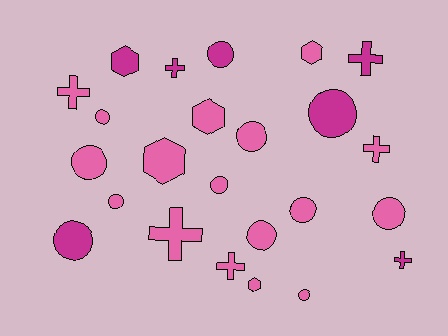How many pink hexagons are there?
There are 4 pink hexagons.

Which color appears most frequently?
Pink, with 17 objects.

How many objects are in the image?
There are 24 objects.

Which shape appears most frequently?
Circle, with 12 objects.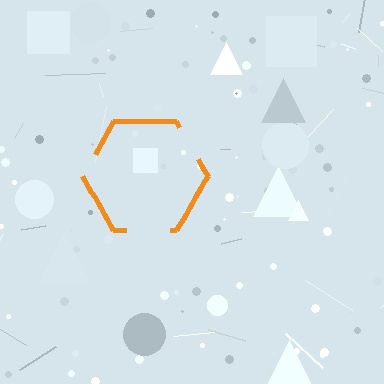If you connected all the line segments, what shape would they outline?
They would outline a hexagon.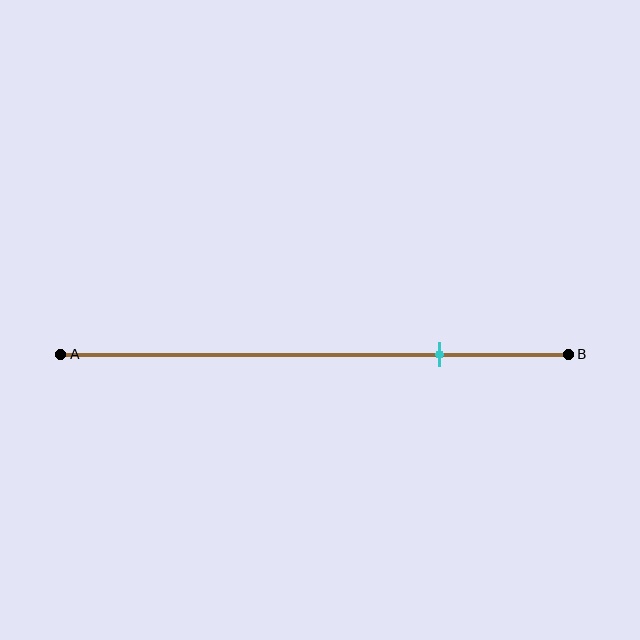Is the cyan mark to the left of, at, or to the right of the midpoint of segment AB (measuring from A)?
The cyan mark is to the right of the midpoint of segment AB.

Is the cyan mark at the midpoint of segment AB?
No, the mark is at about 75% from A, not at the 50% midpoint.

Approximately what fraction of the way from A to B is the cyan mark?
The cyan mark is approximately 75% of the way from A to B.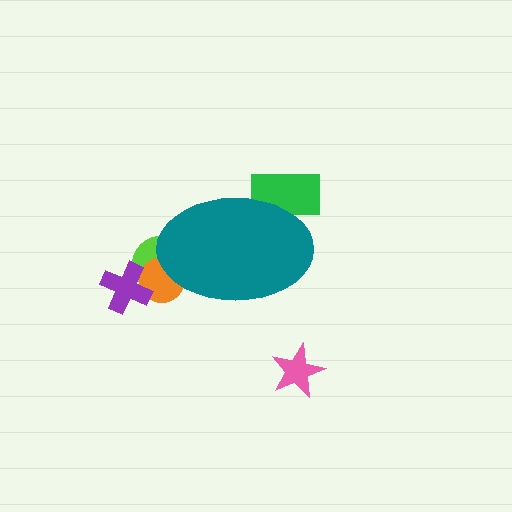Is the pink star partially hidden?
No, the pink star is fully visible.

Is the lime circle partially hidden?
Yes, the lime circle is partially hidden behind the teal ellipse.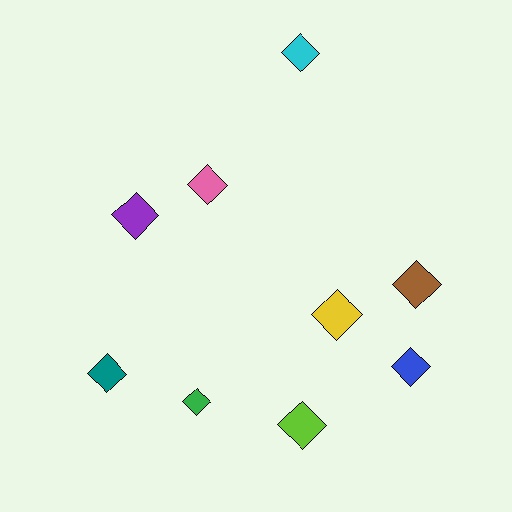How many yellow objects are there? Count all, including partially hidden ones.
There is 1 yellow object.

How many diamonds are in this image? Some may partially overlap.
There are 9 diamonds.